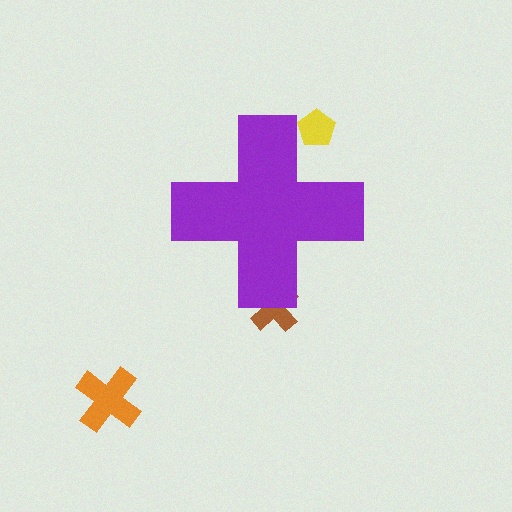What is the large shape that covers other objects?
A purple cross.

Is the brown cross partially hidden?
Yes, the brown cross is partially hidden behind the purple cross.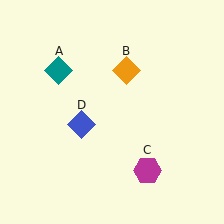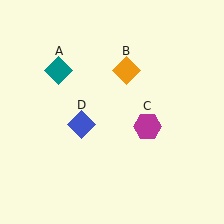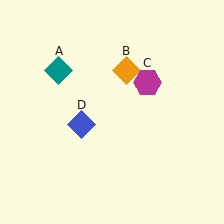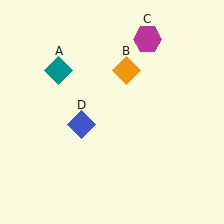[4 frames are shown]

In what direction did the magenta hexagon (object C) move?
The magenta hexagon (object C) moved up.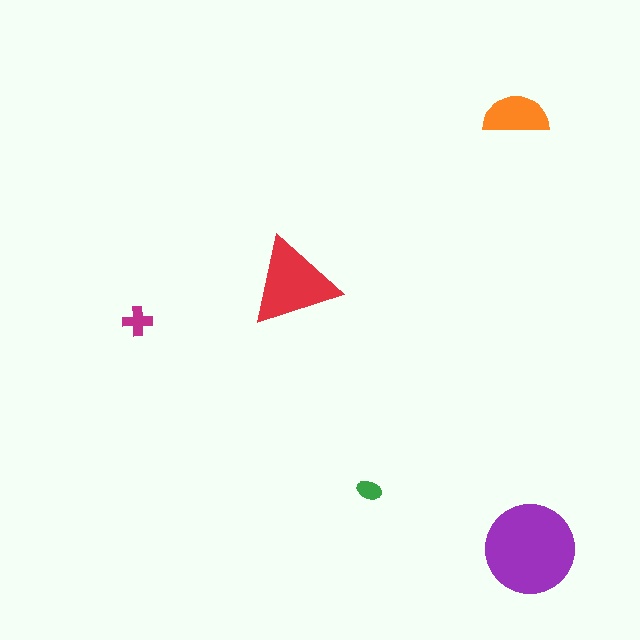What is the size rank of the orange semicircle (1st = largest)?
3rd.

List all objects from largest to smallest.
The purple circle, the red triangle, the orange semicircle, the magenta cross, the green ellipse.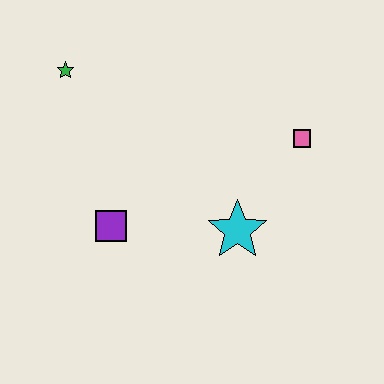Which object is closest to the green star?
The purple square is closest to the green star.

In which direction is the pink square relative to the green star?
The pink square is to the right of the green star.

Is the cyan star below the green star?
Yes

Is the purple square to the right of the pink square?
No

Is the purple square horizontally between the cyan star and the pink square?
No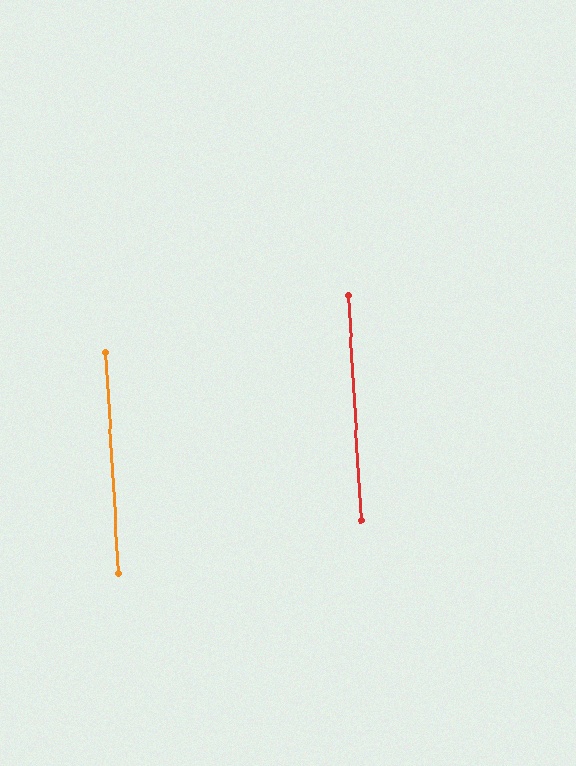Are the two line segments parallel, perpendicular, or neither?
Parallel — their directions differ by only 0.0°.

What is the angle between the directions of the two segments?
Approximately 0 degrees.